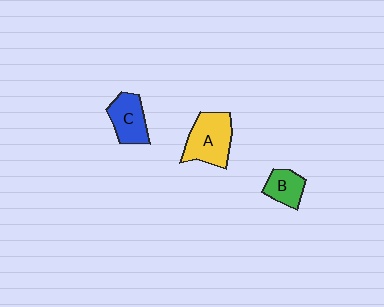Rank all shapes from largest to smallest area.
From largest to smallest: A (yellow), C (blue), B (green).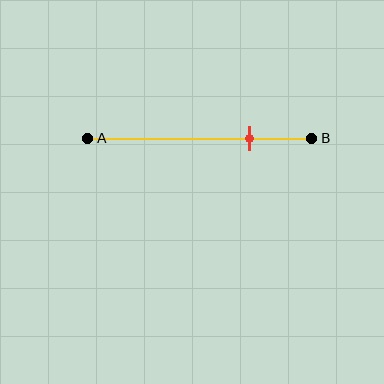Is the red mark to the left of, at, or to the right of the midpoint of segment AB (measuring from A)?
The red mark is to the right of the midpoint of segment AB.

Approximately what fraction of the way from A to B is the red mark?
The red mark is approximately 70% of the way from A to B.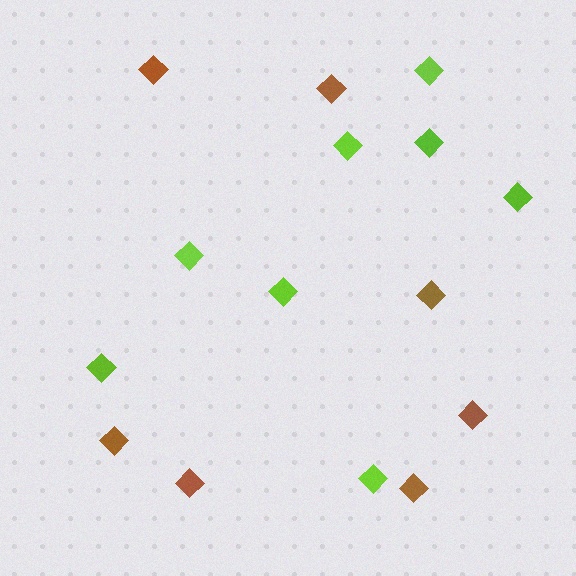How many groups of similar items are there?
There are 2 groups: one group of brown diamonds (7) and one group of lime diamonds (8).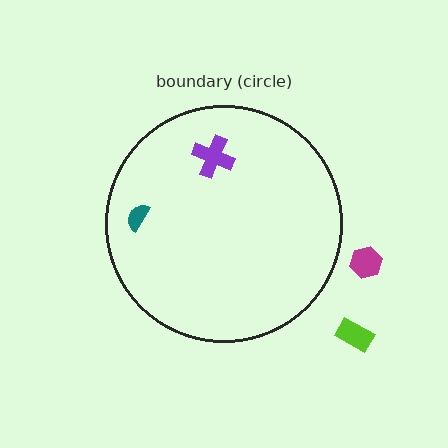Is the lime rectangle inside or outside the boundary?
Outside.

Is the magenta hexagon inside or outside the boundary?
Outside.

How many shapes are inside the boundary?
2 inside, 2 outside.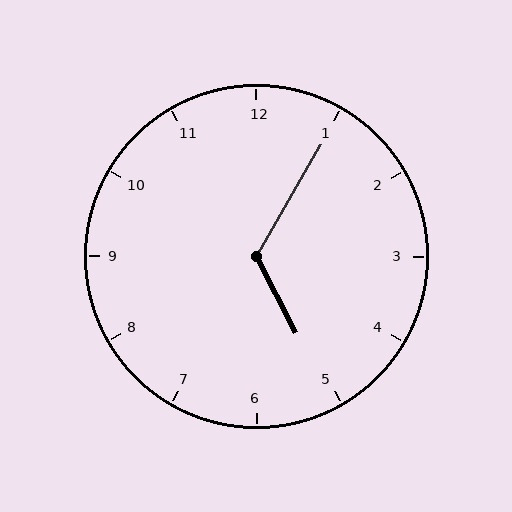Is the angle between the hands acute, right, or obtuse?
It is obtuse.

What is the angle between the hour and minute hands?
Approximately 122 degrees.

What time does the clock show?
5:05.